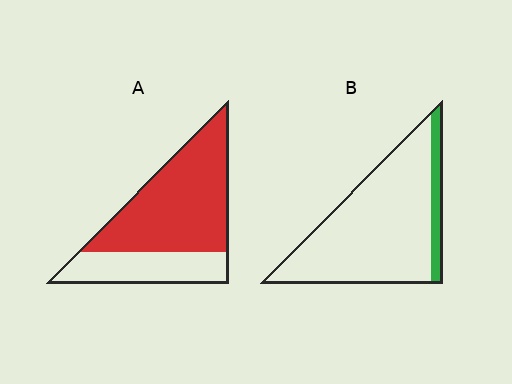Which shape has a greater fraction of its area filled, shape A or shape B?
Shape A.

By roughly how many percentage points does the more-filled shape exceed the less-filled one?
By roughly 55 percentage points (A over B).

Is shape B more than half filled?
No.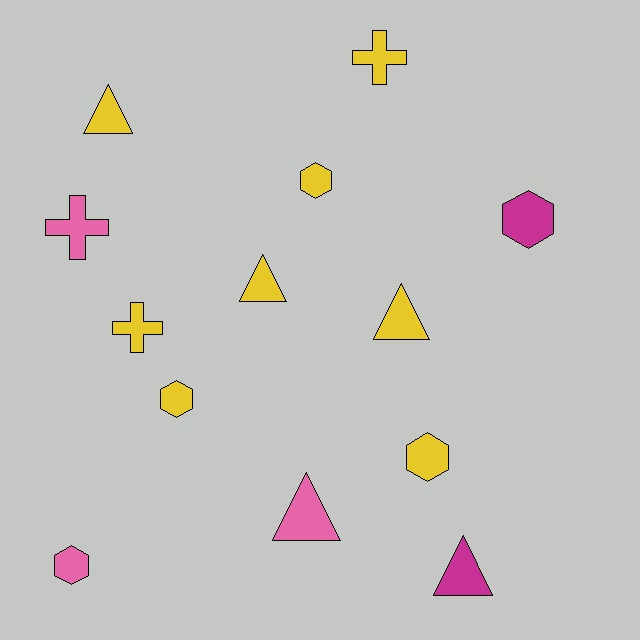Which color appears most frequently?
Yellow, with 8 objects.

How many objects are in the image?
There are 13 objects.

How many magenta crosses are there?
There are no magenta crosses.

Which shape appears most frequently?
Triangle, with 5 objects.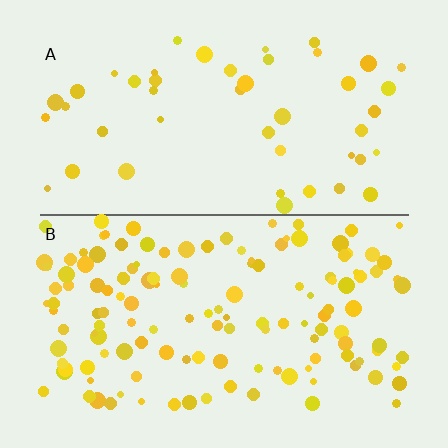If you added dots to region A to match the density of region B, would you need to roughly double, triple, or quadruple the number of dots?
Approximately triple.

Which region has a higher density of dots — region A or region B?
B (the bottom).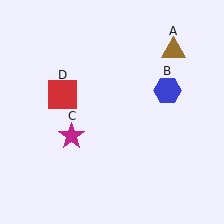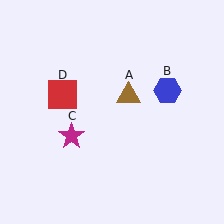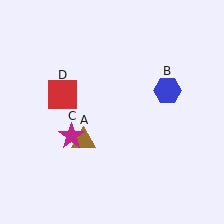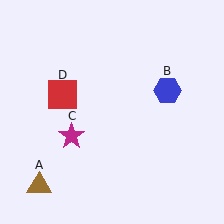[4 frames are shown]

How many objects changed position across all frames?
1 object changed position: brown triangle (object A).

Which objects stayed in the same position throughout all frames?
Blue hexagon (object B) and magenta star (object C) and red square (object D) remained stationary.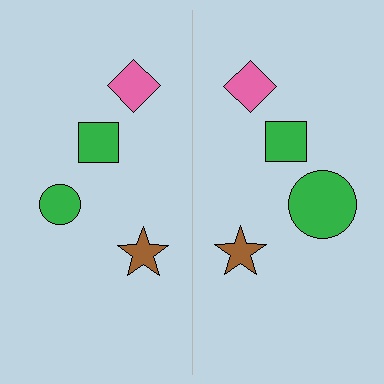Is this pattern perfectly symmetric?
No, the pattern is not perfectly symmetric. The green circle on the right side has a different size than its mirror counterpart.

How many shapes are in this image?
There are 8 shapes in this image.